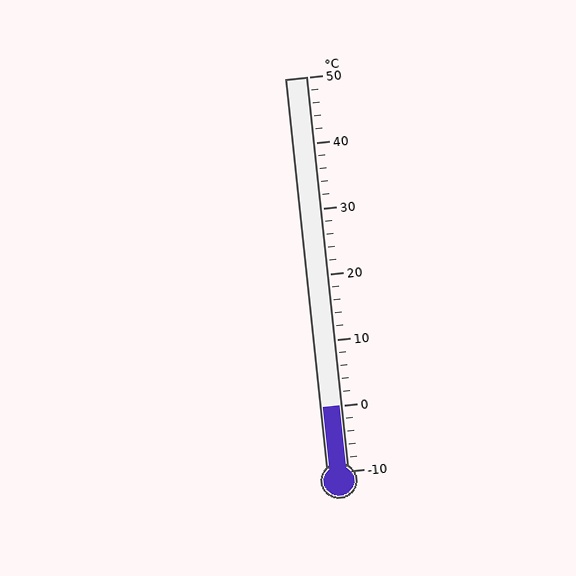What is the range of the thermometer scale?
The thermometer scale ranges from -10°C to 50°C.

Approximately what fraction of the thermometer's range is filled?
The thermometer is filled to approximately 15% of its range.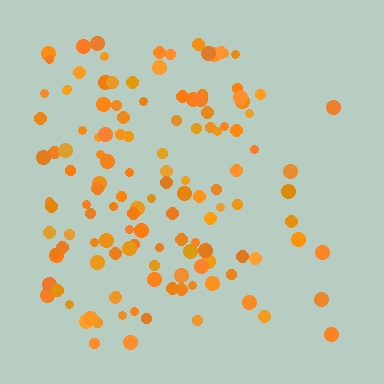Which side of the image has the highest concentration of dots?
The left.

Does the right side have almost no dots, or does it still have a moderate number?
Still a moderate number, just noticeably fewer than the left.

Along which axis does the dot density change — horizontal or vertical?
Horizontal.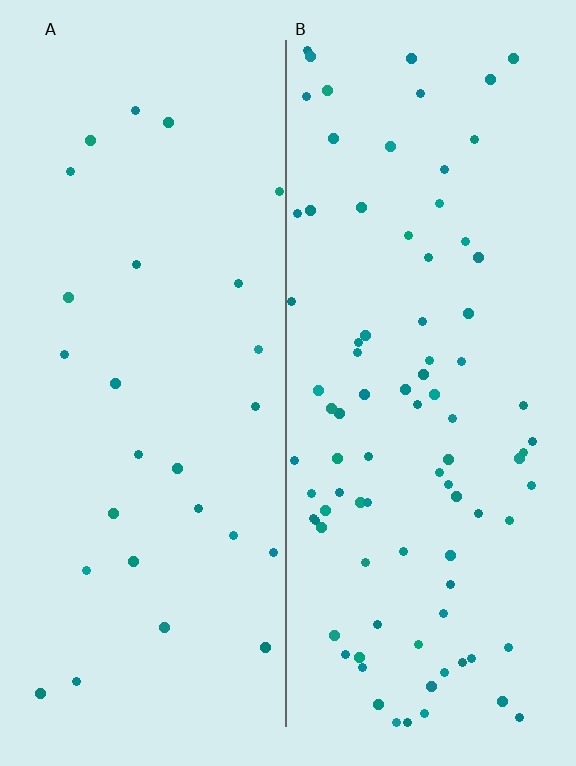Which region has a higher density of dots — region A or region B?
B (the right).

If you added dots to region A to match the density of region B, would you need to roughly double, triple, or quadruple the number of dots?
Approximately triple.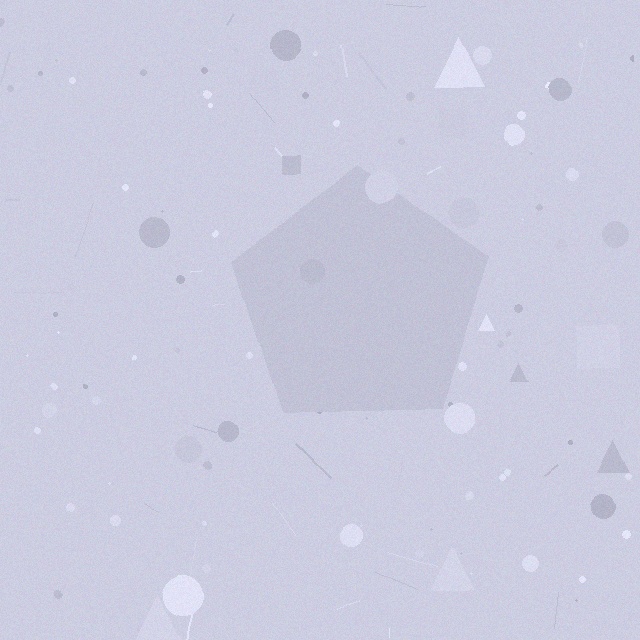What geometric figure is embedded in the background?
A pentagon is embedded in the background.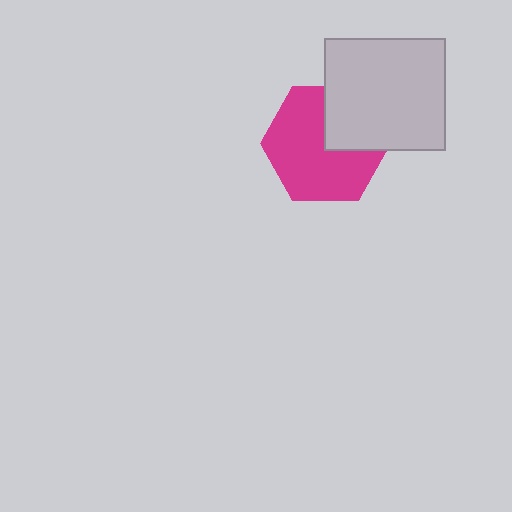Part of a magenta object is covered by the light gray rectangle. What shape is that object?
It is a hexagon.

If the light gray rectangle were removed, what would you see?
You would see the complete magenta hexagon.